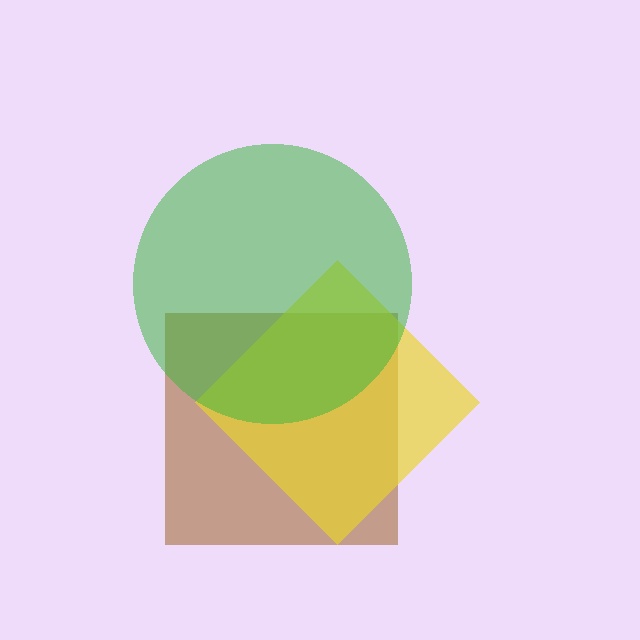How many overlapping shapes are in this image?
There are 3 overlapping shapes in the image.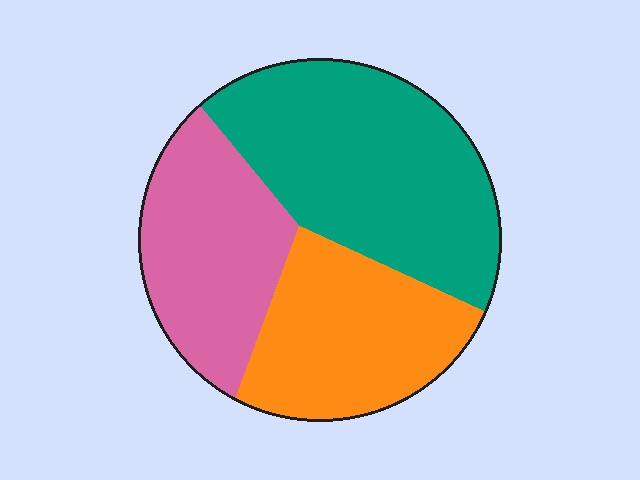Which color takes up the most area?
Teal, at roughly 45%.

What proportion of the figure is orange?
Orange covers about 30% of the figure.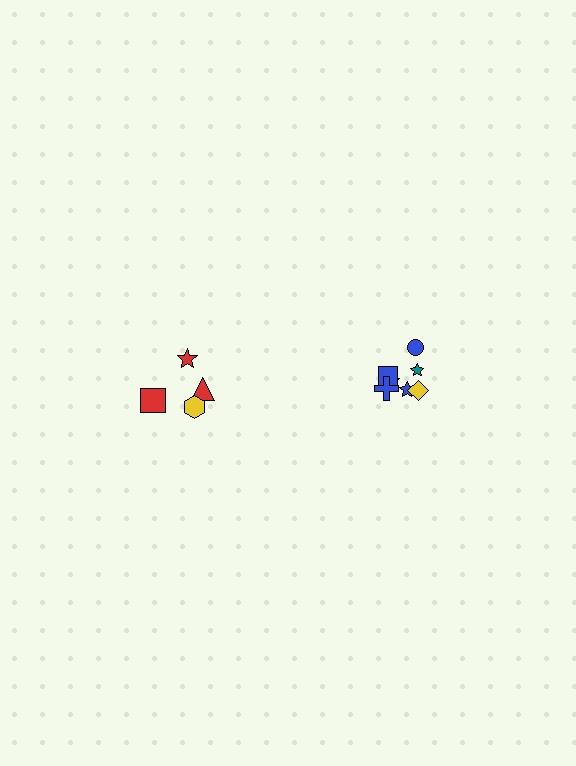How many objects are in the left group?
There are 4 objects.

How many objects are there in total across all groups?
There are 11 objects.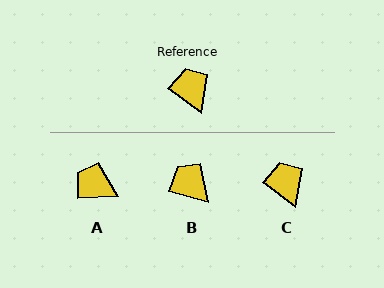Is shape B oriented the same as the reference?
No, it is off by about 22 degrees.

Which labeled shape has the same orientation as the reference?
C.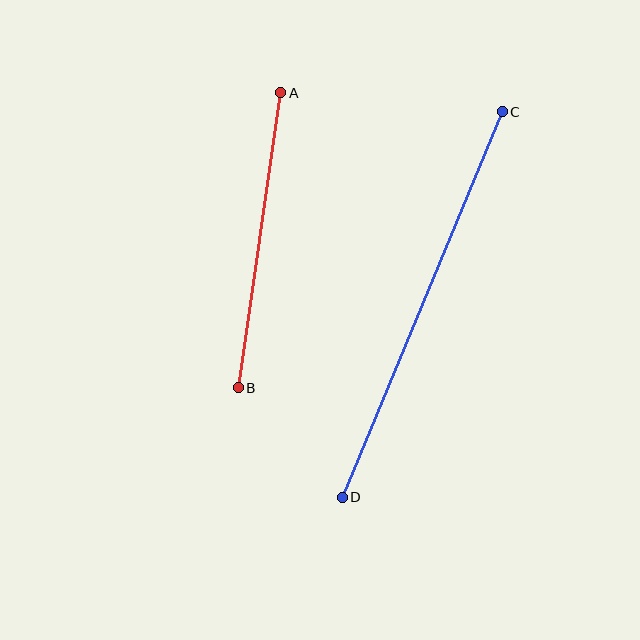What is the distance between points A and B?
The distance is approximately 298 pixels.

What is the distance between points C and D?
The distance is approximately 418 pixels.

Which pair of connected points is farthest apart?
Points C and D are farthest apart.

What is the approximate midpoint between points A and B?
The midpoint is at approximately (260, 240) pixels.